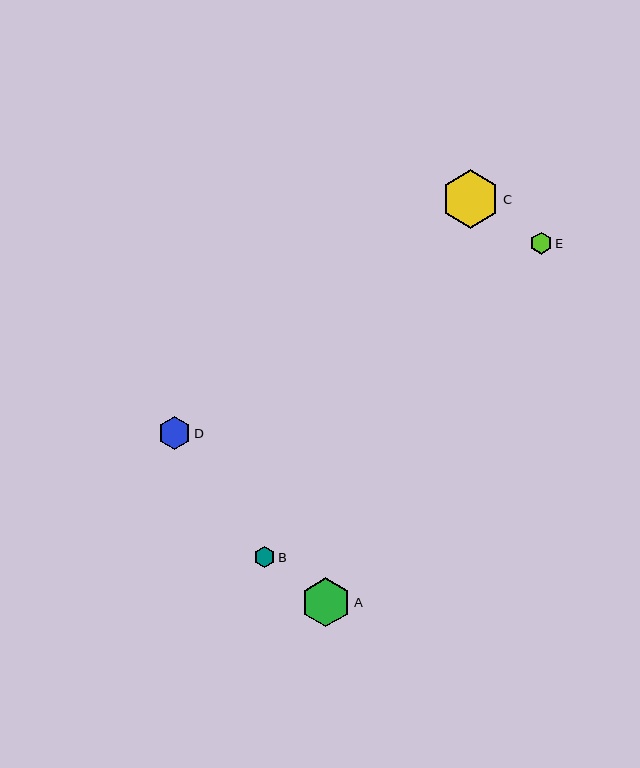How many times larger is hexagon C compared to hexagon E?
Hexagon C is approximately 2.7 times the size of hexagon E.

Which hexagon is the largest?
Hexagon C is the largest with a size of approximately 59 pixels.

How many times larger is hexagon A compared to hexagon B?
Hexagon A is approximately 2.4 times the size of hexagon B.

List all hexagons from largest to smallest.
From largest to smallest: C, A, D, E, B.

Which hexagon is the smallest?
Hexagon B is the smallest with a size of approximately 21 pixels.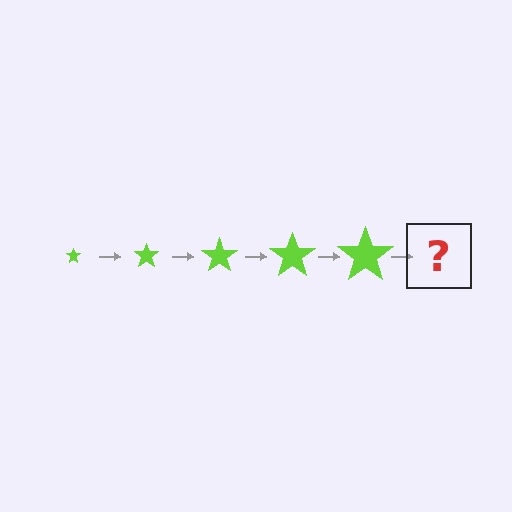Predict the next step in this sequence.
The next step is a lime star, larger than the previous one.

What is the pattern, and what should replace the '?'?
The pattern is that the star gets progressively larger each step. The '?' should be a lime star, larger than the previous one.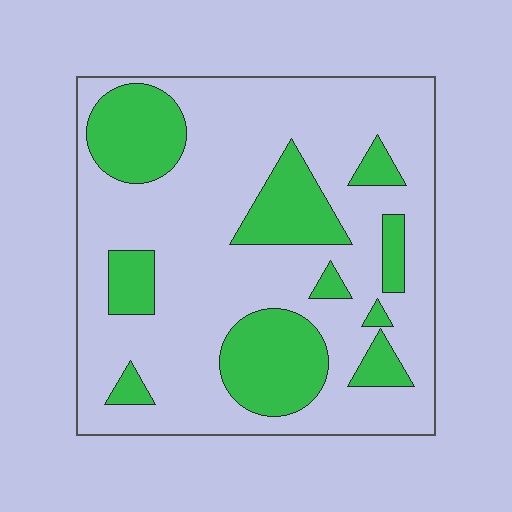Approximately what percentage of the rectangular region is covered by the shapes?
Approximately 25%.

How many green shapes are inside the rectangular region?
10.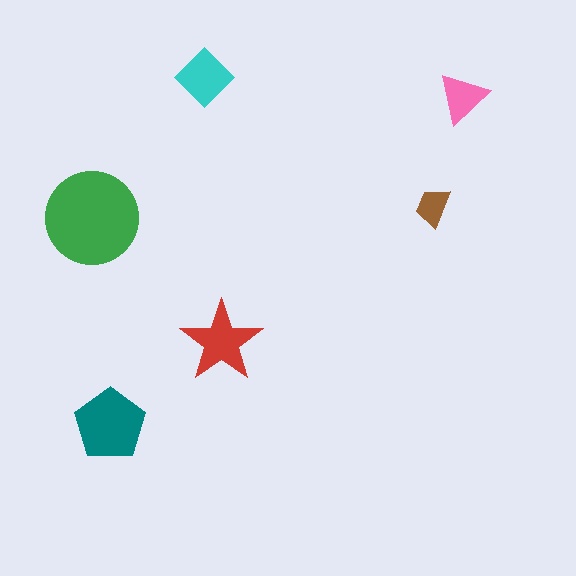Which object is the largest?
The green circle.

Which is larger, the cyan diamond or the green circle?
The green circle.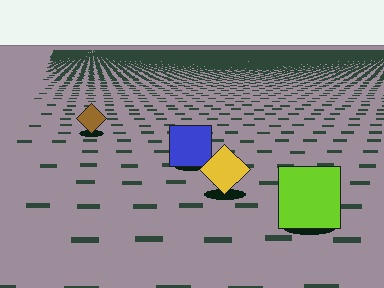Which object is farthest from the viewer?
The brown diamond is farthest from the viewer. It appears smaller and the ground texture around it is denser.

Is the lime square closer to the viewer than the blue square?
Yes. The lime square is closer — you can tell from the texture gradient: the ground texture is coarser near it.